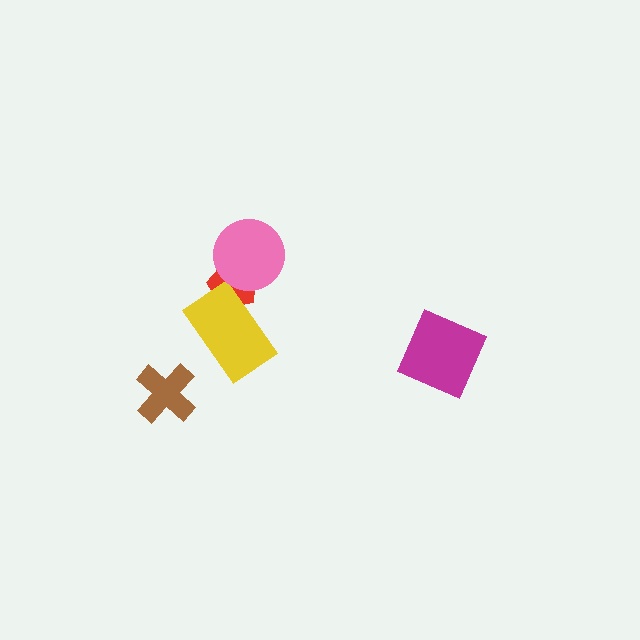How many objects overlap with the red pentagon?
2 objects overlap with the red pentagon.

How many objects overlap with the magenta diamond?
0 objects overlap with the magenta diamond.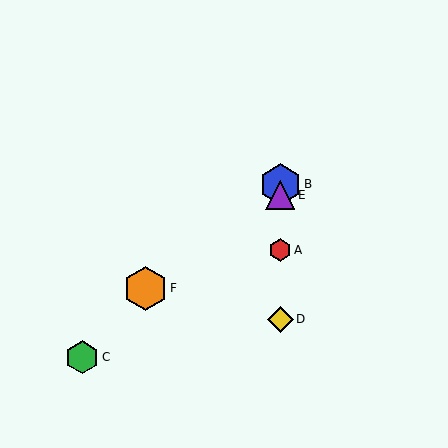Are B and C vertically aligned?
No, B is at x≈280 and C is at x≈82.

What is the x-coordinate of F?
Object F is at x≈145.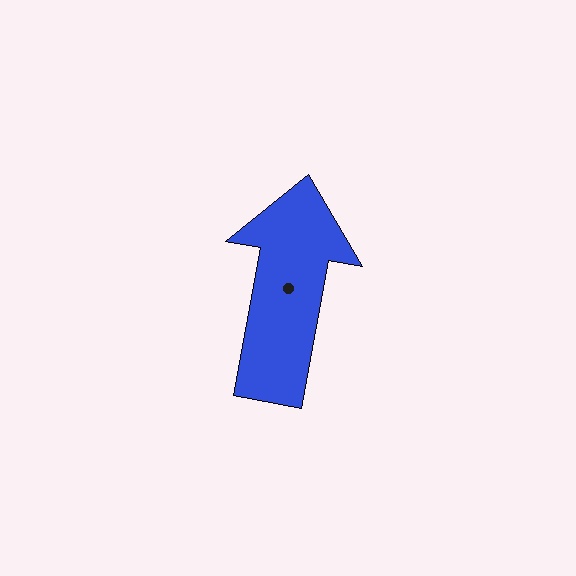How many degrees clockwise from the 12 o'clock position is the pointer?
Approximately 10 degrees.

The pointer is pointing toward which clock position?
Roughly 12 o'clock.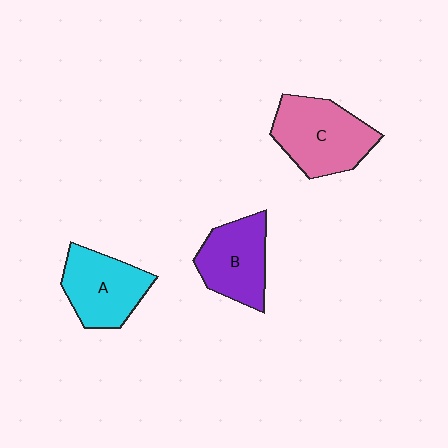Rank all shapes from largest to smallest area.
From largest to smallest: C (pink), A (cyan), B (purple).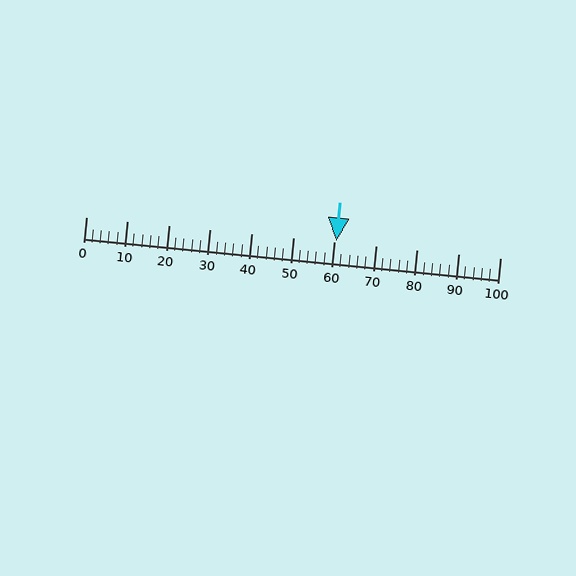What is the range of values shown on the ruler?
The ruler shows values from 0 to 100.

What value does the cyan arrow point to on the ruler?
The cyan arrow points to approximately 60.